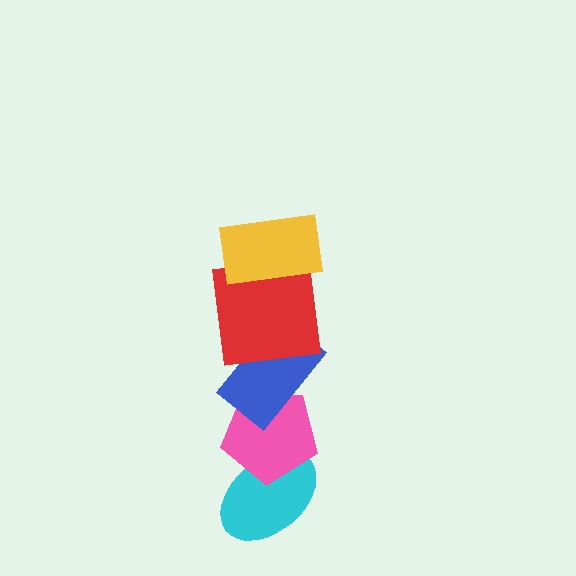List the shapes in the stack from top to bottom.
From top to bottom: the yellow rectangle, the red square, the blue rectangle, the pink pentagon, the cyan ellipse.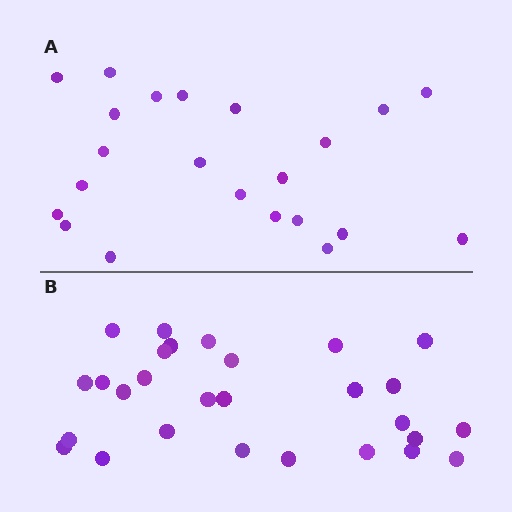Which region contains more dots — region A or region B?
Region B (the bottom region) has more dots.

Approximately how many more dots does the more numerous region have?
Region B has about 6 more dots than region A.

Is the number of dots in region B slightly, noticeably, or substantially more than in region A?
Region B has noticeably more, but not dramatically so. The ratio is roughly 1.3 to 1.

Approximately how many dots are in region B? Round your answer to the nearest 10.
About 30 dots. (The exact count is 28, which rounds to 30.)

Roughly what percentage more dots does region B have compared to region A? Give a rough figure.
About 25% more.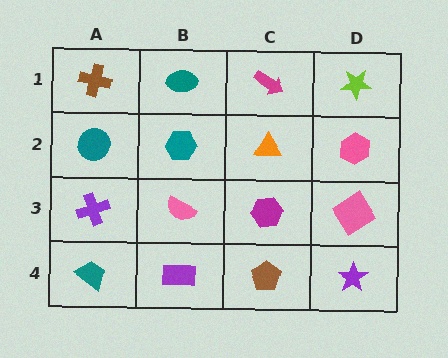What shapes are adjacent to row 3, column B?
A teal hexagon (row 2, column B), a purple rectangle (row 4, column B), a purple cross (row 3, column A), a magenta hexagon (row 3, column C).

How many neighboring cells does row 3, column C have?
4.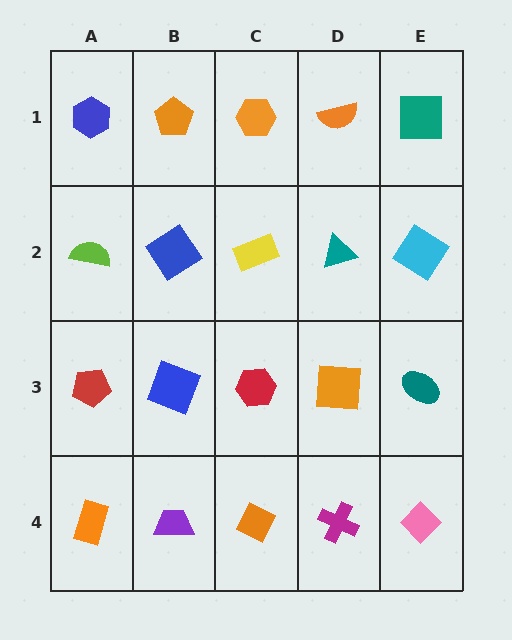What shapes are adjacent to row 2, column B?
An orange pentagon (row 1, column B), a blue square (row 3, column B), a lime semicircle (row 2, column A), a yellow rectangle (row 2, column C).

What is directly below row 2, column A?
A red pentagon.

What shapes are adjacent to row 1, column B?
A blue diamond (row 2, column B), a blue hexagon (row 1, column A), an orange hexagon (row 1, column C).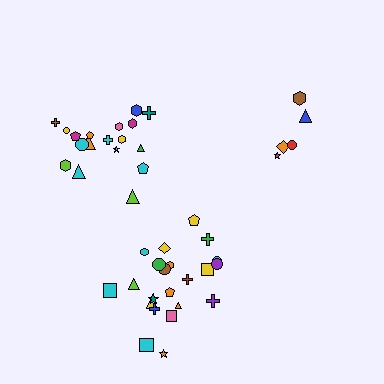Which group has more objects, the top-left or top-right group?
The top-left group.